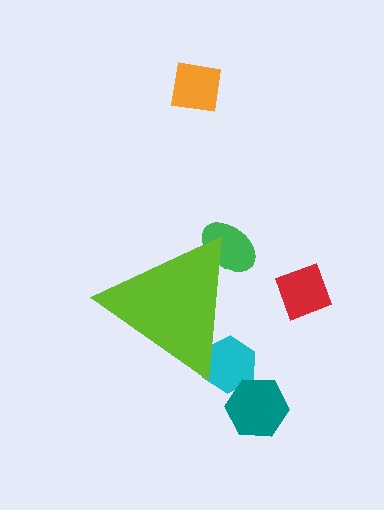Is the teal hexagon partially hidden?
No, the teal hexagon is fully visible.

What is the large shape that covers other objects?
A lime triangle.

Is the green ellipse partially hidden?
Yes, the green ellipse is partially hidden behind the lime triangle.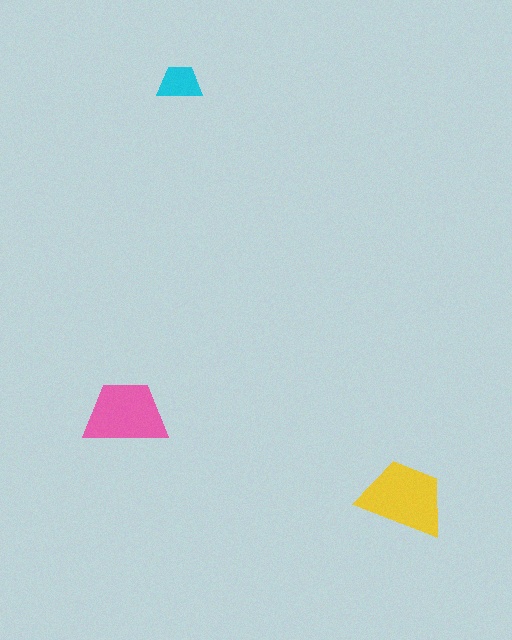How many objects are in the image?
There are 3 objects in the image.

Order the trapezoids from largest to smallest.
the yellow one, the pink one, the cyan one.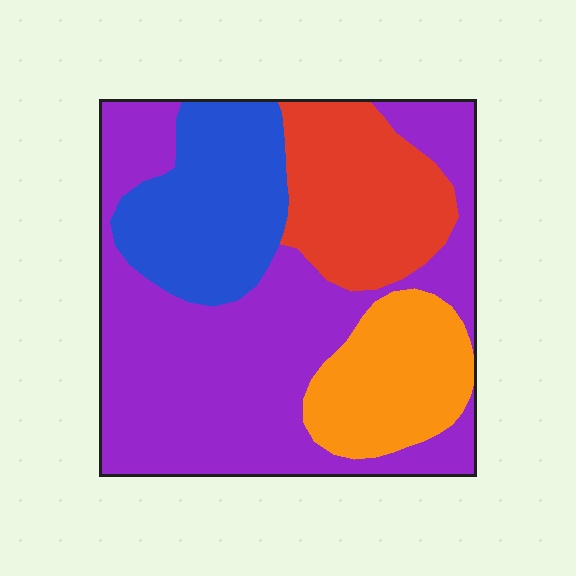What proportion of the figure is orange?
Orange takes up less than a sixth of the figure.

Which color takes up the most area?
Purple, at roughly 50%.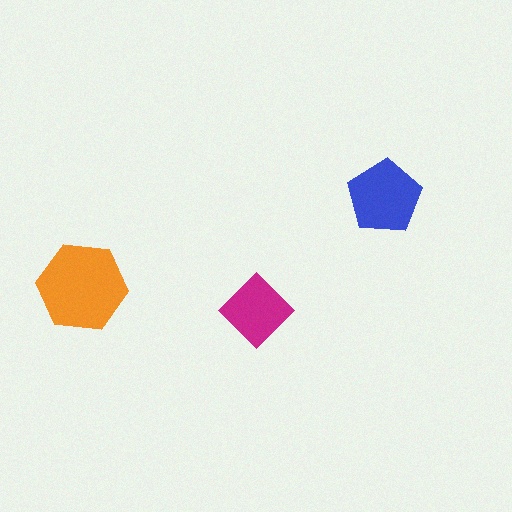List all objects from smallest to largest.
The magenta diamond, the blue pentagon, the orange hexagon.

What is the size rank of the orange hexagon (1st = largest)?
1st.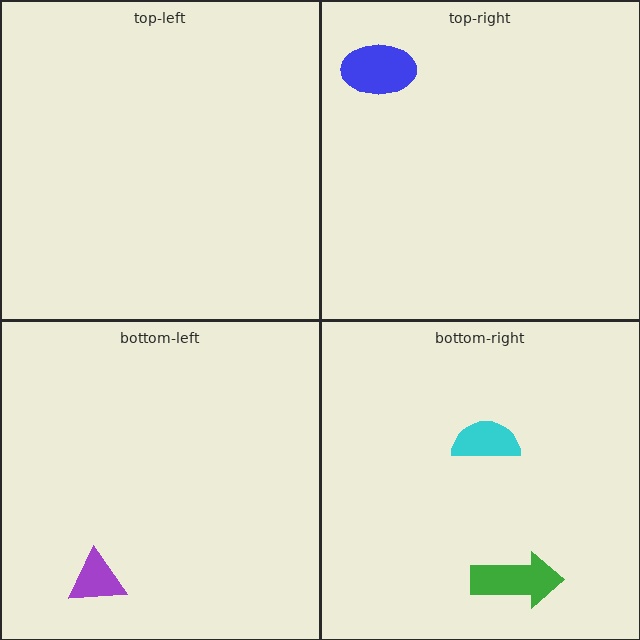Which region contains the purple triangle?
The bottom-left region.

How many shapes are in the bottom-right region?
2.